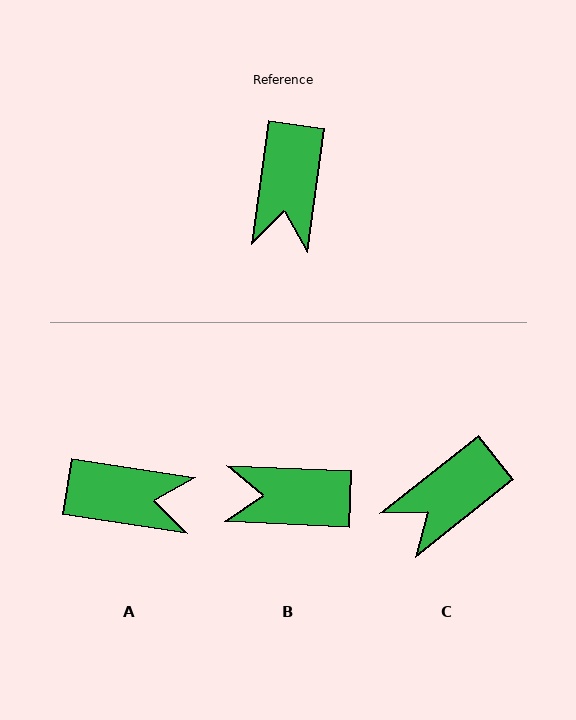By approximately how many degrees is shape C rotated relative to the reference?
Approximately 43 degrees clockwise.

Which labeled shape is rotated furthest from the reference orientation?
A, about 89 degrees away.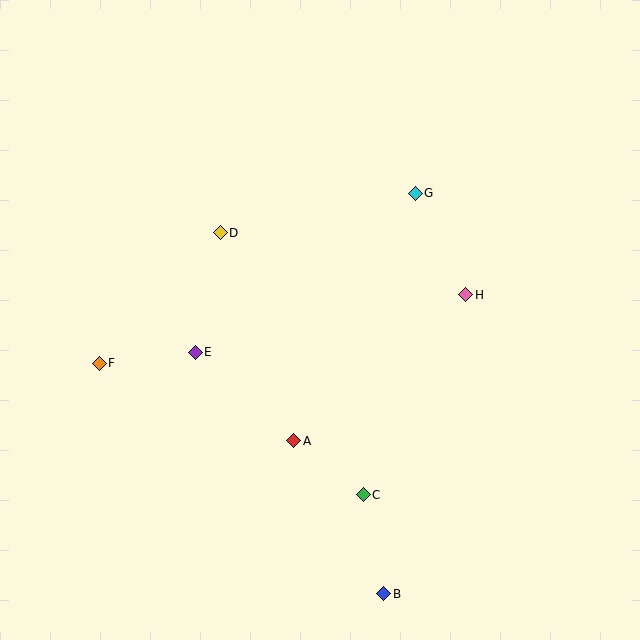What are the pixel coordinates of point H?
Point H is at (466, 295).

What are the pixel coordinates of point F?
Point F is at (99, 363).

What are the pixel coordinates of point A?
Point A is at (294, 441).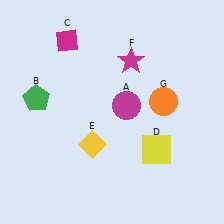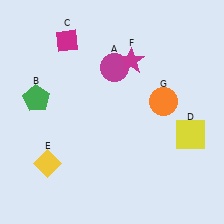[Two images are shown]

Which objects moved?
The objects that moved are: the magenta circle (A), the yellow square (D), the yellow diamond (E).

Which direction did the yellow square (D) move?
The yellow square (D) moved right.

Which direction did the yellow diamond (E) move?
The yellow diamond (E) moved left.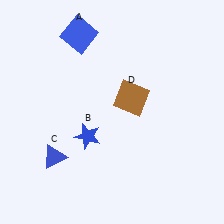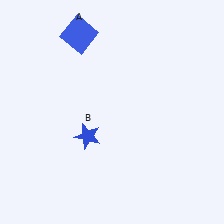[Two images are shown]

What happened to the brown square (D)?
The brown square (D) was removed in Image 2. It was in the top-right area of Image 1.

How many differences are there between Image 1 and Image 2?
There are 2 differences between the two images.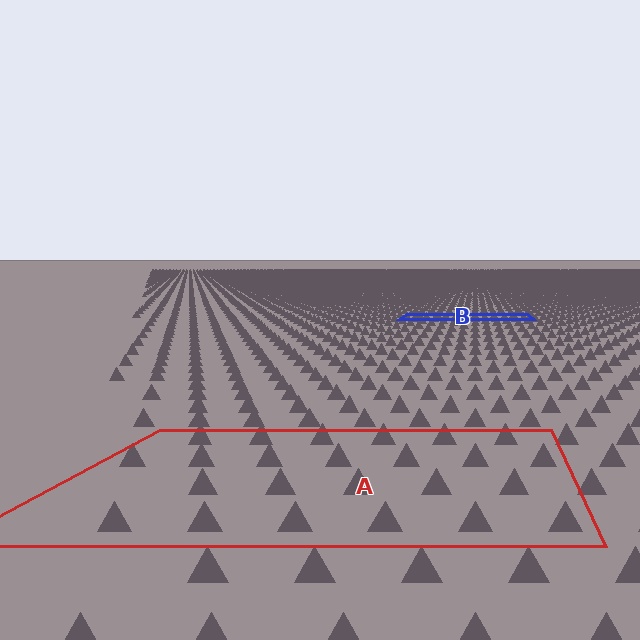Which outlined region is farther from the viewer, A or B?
Region B is farther from the viewer — the texture elements inside it appear smaller and more densely packed.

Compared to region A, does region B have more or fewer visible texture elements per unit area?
Region B has more texture elements per unit area — they are packed more densely because it is farther away.